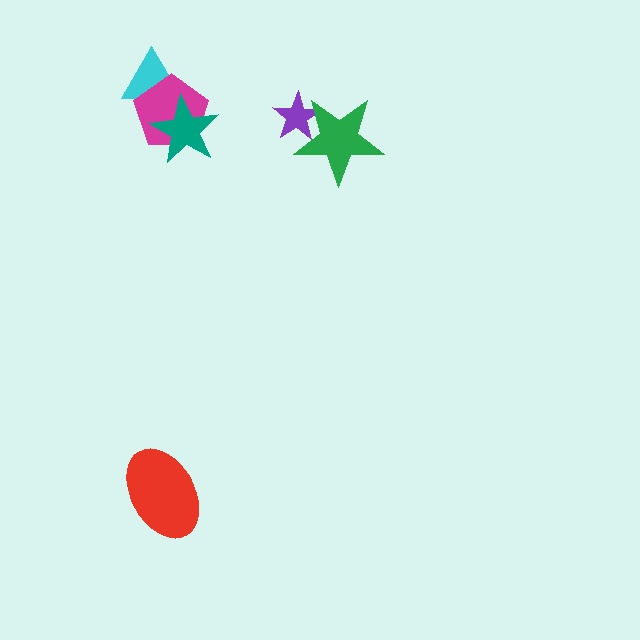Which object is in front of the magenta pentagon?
The teal star is in front of the magenta pentagon.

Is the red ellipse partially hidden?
No, no other shape covers it.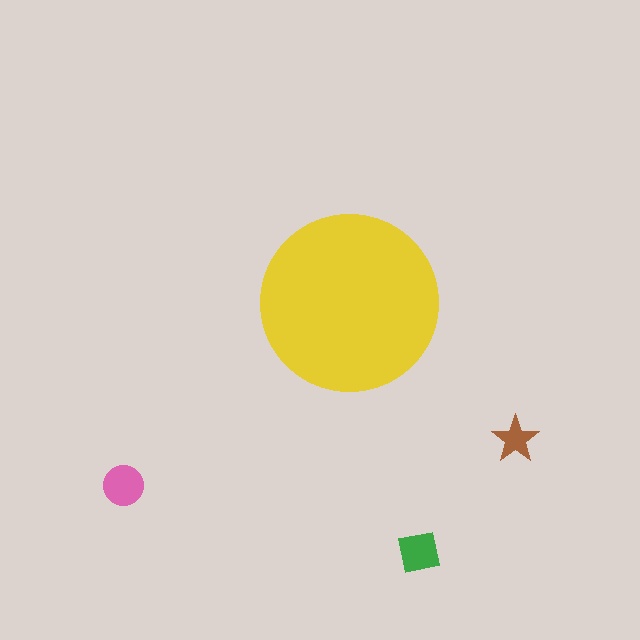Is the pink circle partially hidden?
No, the pink circle is fully visible.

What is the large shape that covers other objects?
A yellow circle.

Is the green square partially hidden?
No, the green square is fully visible.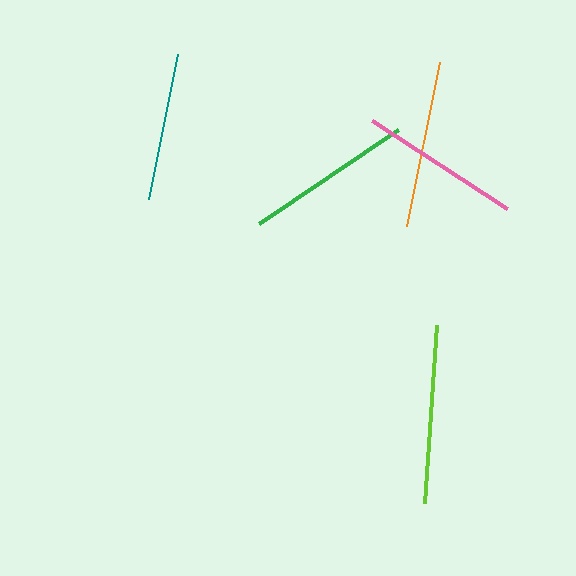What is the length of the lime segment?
The lime segment is approximately 179 pixels long.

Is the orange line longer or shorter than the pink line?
The orange line is longer than the pink line.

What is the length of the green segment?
The green segment is approximately 168 pixels long.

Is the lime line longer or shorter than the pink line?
The lime line is longer than the pink line.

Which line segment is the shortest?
The teal line is the shortest at approximately 148 pixels.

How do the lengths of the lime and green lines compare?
The lime and green lines are approximately the same length.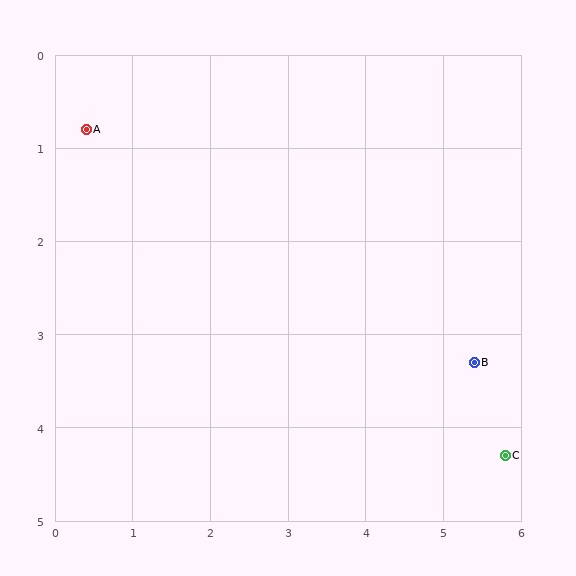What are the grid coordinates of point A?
Point A is at approximately (0.4, 0.8).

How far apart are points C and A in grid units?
Points C and A are about 6.4 grid units apart.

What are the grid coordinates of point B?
Point B is at approximately (5.4, 3.3).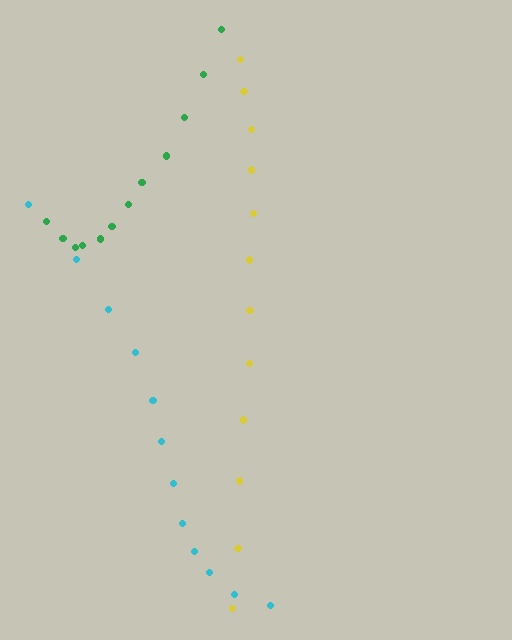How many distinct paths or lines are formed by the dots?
There are 3 distinct paths.